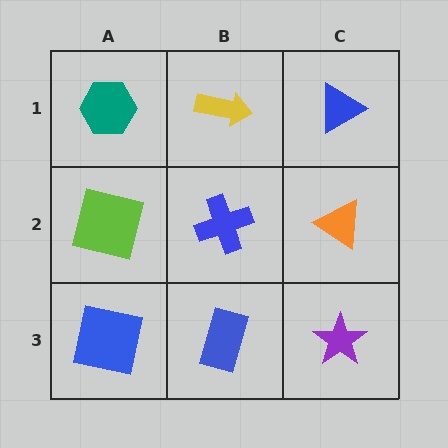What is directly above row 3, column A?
A lime square.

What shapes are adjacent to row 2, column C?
A blue triangle (row 1, column C), a purple star (row 3, column C), a blue cross (row 2, column B).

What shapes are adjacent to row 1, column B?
A blue cross (row 2, column B), a teal hexagon (row 1, column A), a blue triangle (row 1, column C).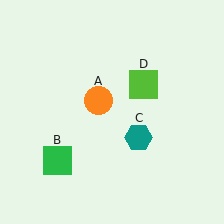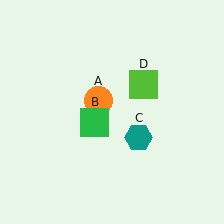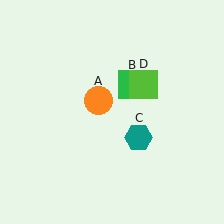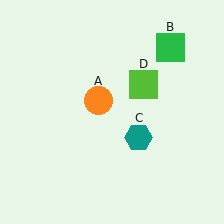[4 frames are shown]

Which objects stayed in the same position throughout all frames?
Orange circle (object A) and teal hexagon (object C) and lime square (object D) remained stationary.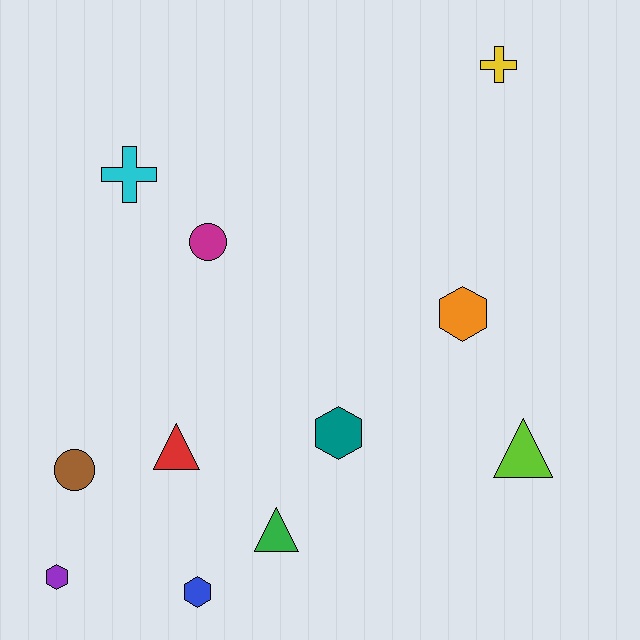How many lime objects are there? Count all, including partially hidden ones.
There is 1 lime object.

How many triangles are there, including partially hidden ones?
There are 3 triangles.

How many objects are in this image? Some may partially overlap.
There are 11 objects.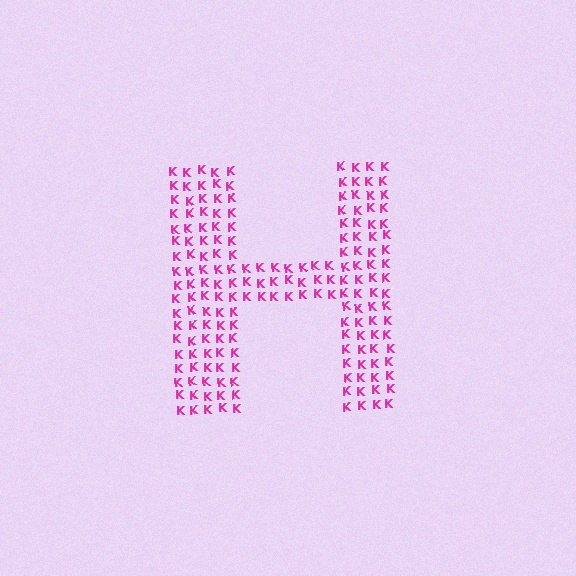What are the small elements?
The small elements are letter K's.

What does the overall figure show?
The overall figure shows the letter H.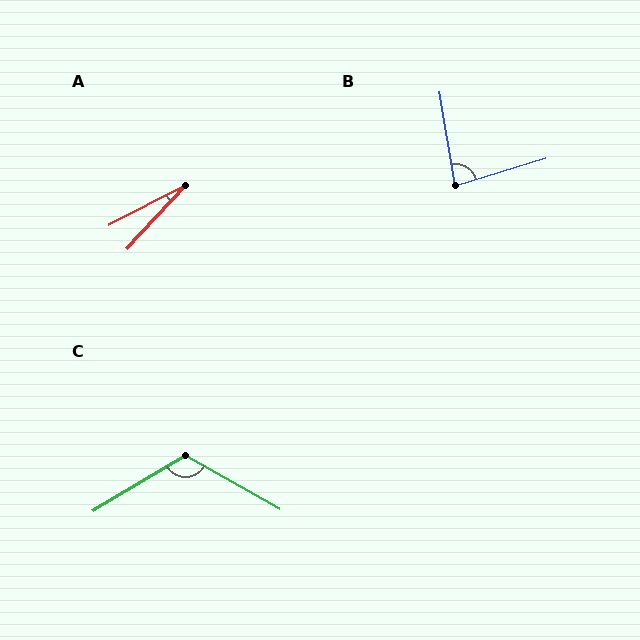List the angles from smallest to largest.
A (20°), B (82°), C (120°).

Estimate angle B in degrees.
Approximately 82 degrees.